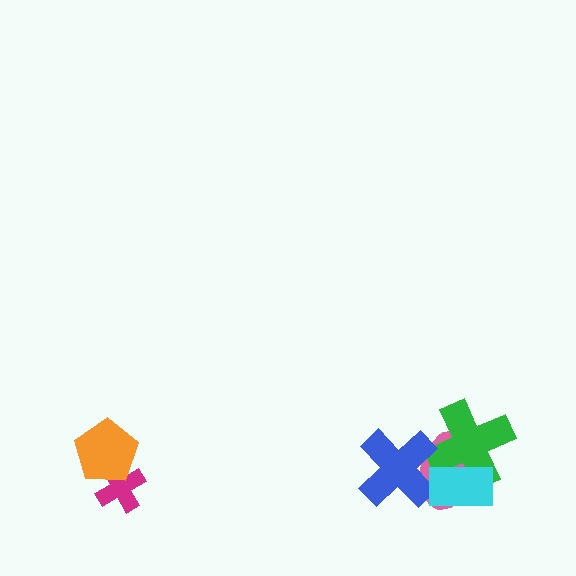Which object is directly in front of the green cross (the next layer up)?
The blue cross is directly in front of the green cross.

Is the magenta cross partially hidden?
Yes, it is partially covered by another shape.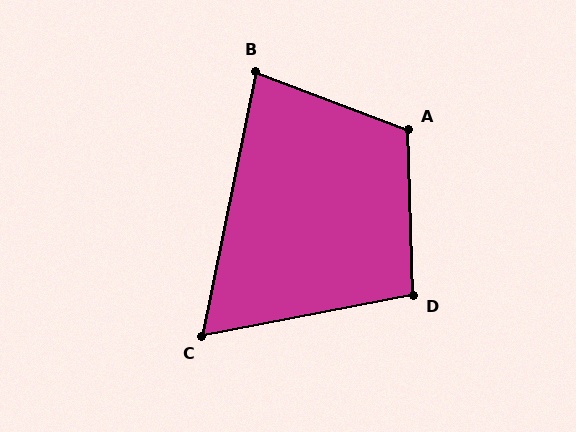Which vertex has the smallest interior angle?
C, at approximately 67 degrees.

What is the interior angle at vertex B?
Approximately 81 degrees (acute).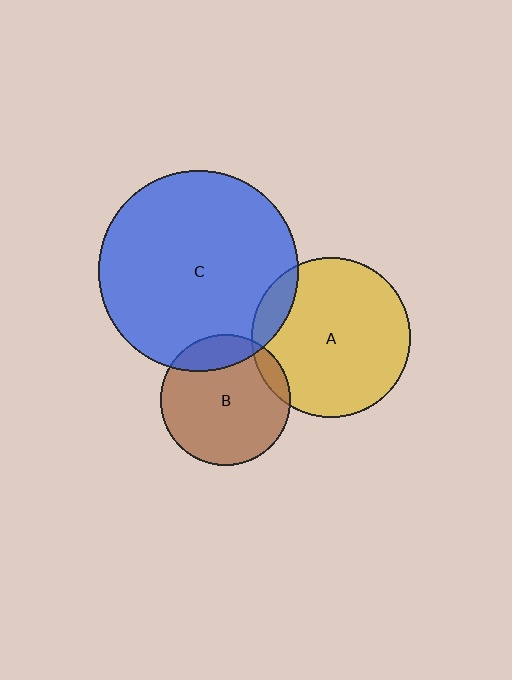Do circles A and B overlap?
Yes.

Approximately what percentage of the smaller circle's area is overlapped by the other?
Approximately 10%.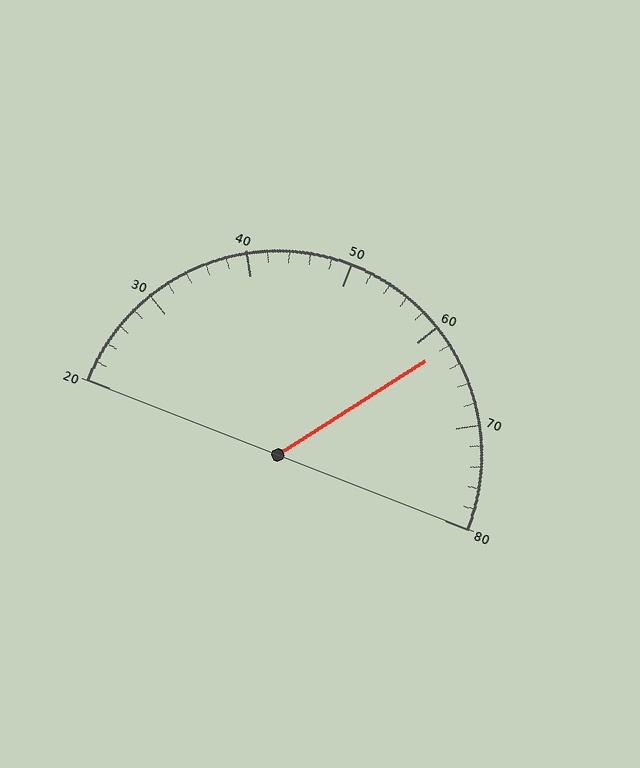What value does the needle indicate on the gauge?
The needle indicates approximately 62.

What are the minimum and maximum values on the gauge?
The gauge ranges from 20 to 80.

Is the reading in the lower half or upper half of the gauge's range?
The reading is in the upper half of the range (20 to 80).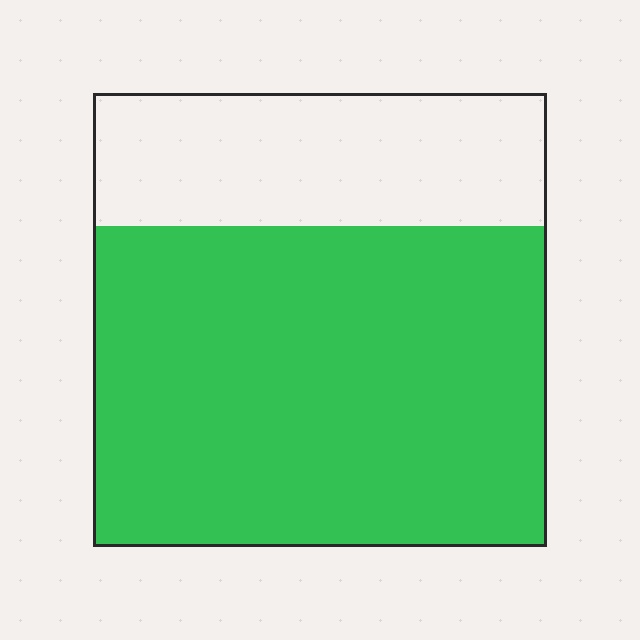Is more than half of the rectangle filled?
Yes.